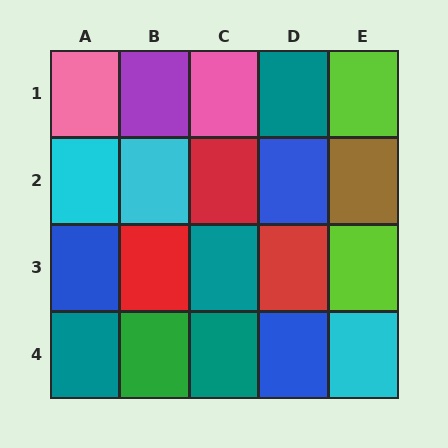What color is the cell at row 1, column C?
Pink.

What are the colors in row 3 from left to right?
Blue, red, teal, red, lime.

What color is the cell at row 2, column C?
Red.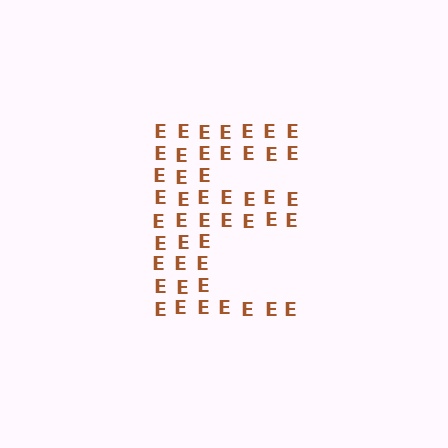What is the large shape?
The large shape is the letter E.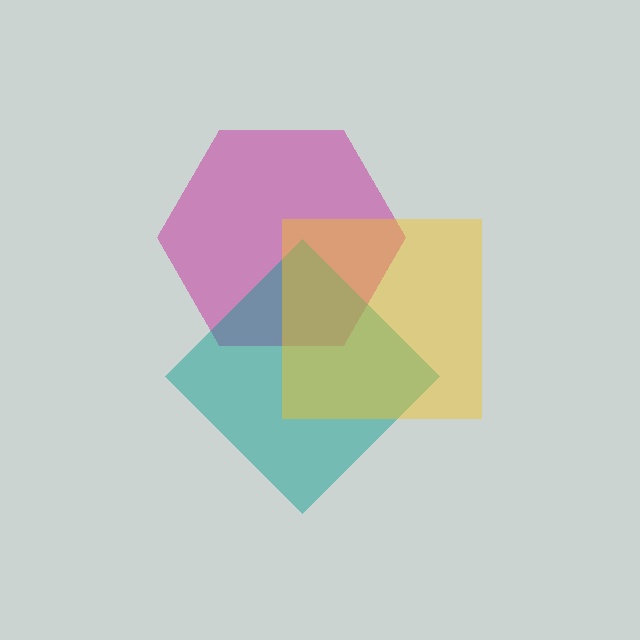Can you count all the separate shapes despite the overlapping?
Yes, there are 3 separate shapes.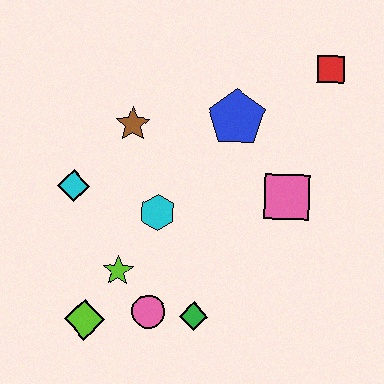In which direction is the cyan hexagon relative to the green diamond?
The cyan hexagon is above the green diamond.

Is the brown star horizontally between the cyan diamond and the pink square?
Yes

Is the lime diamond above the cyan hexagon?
No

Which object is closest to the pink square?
The blue pentagon is closest to the pink square.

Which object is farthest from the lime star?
The red square is farthest from the lime star.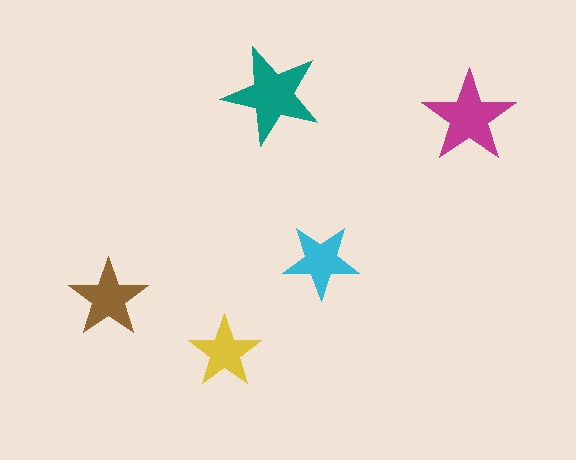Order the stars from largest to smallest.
the teal one, the magenta one, the brown one, the cyan one, the yellow one.